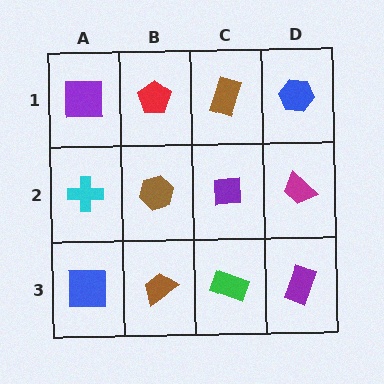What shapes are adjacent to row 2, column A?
A purple square (row 1, column A), a blue square (row 3, column A), a brown hexagon (row 2, column B).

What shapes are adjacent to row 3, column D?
A magenta trapezoid (row 2, column D), a green rectangle (row 3, column C).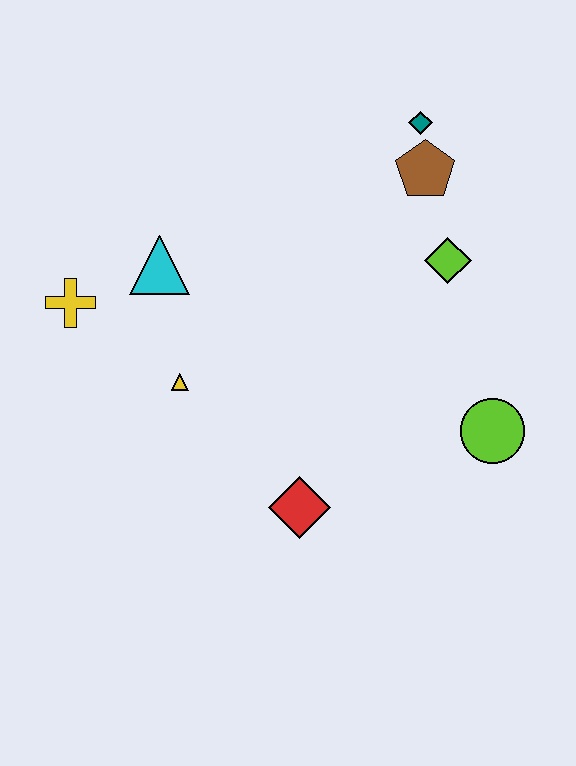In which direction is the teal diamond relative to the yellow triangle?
The teal diamond is above the yellow triangle.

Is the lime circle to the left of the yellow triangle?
No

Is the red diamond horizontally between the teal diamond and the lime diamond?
No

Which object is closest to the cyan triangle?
The yellow cross is closest to the cyan triangle.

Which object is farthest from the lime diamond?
The yellow cross is farthest from the lime diamond.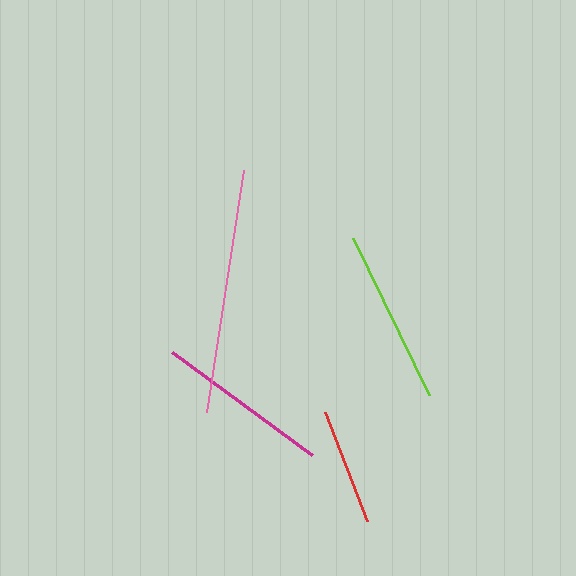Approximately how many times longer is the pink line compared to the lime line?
The pink line is approximately 1.4 times the length of the lime line.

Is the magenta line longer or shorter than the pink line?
The pink line is longer than the magenta line.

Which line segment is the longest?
The pink line is the longest at approximately 245 pixels.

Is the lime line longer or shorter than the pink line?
The pink line is longer than the lime line.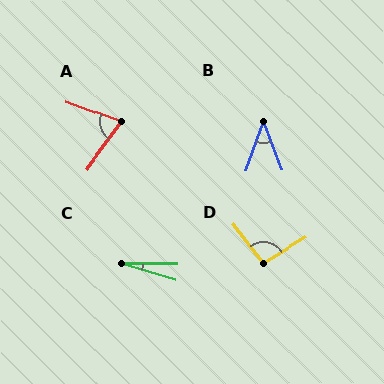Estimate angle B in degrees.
Approximately 40 degrees.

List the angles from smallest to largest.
C (17°), B (40°), A (74°), D (96°).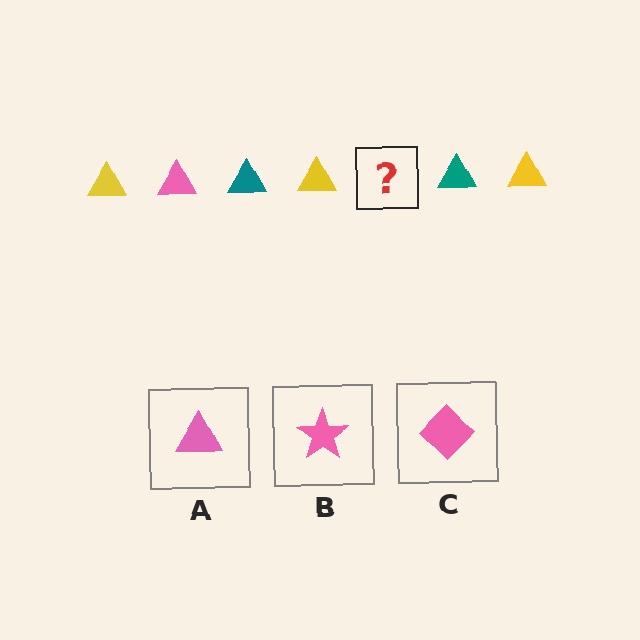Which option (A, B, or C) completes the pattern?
A.